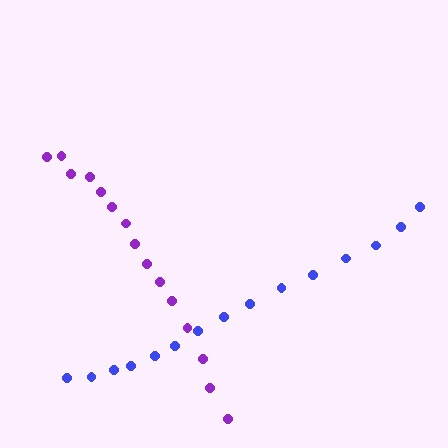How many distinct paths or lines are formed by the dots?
There are 2 distinct paths.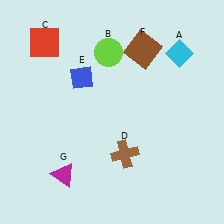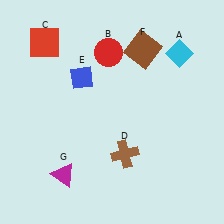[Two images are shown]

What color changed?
The circle (B) changed from lime in Image 1 to red in Image 2.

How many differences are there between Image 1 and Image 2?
There is 1 difference between the two images.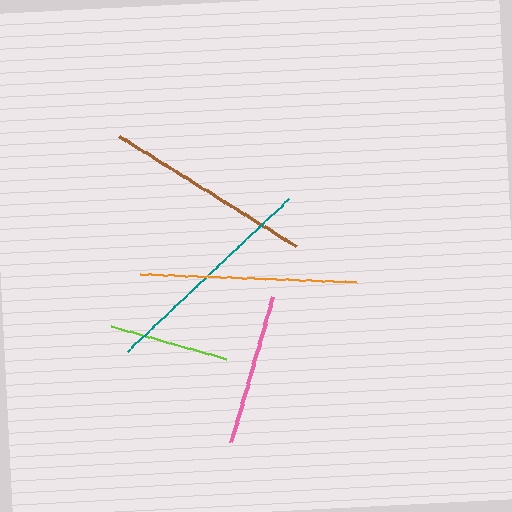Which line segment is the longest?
The teal line is the longest at approximately 223 pixels.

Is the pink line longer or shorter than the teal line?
The teal line is longer than the pink line.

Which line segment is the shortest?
The lime line is the shortest at approximately 118 pixels.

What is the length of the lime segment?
The lime segment is approximately 118 pixels long.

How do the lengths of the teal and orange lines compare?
The teal and orange lines are approximately the same length.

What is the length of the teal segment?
The teal segment is approximately 223 pixels long.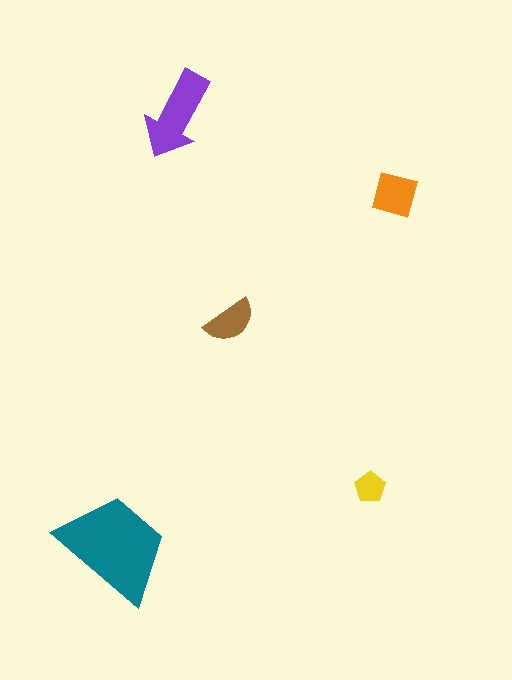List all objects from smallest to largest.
The yellow pentagon, the brown semicircle, the orange diamond, the purple arrow, the teal trapezoid.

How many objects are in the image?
There are 5 objects in the image.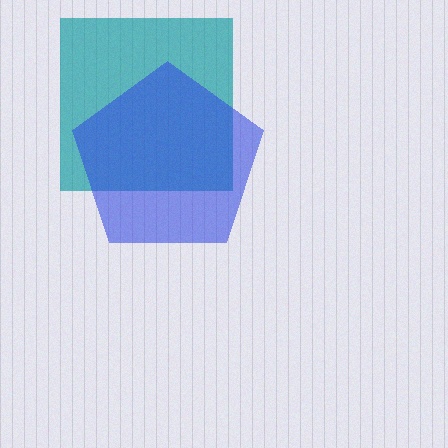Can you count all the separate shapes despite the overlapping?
Yes, there are 2 separate shapes.